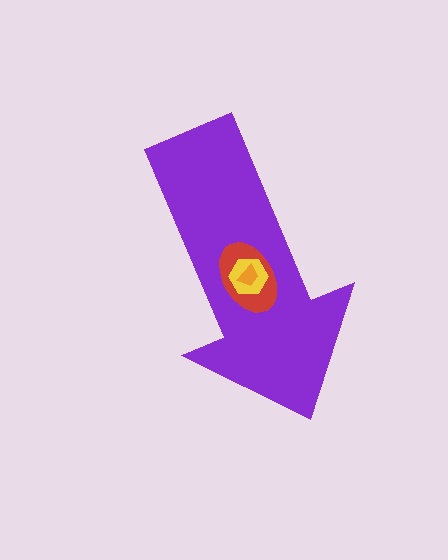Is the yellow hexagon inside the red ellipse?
Yes.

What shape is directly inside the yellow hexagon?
The orange trapezoid.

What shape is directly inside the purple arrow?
The red ellipse.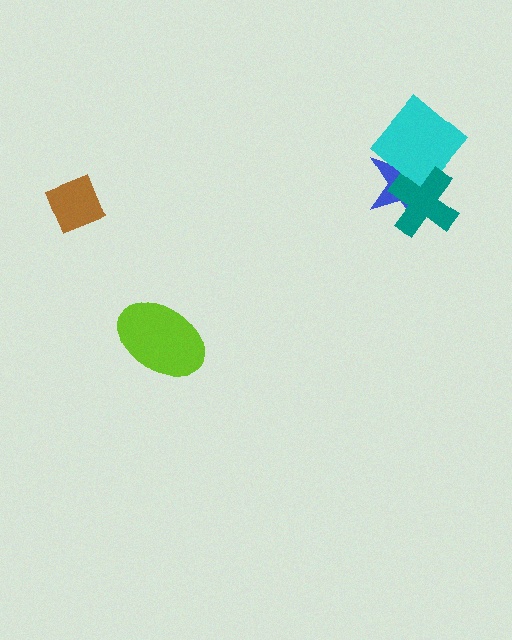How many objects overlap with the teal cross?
2 objects overlap with the teal cross.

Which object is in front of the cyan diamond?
The teal cross is in front of the cyan diamond.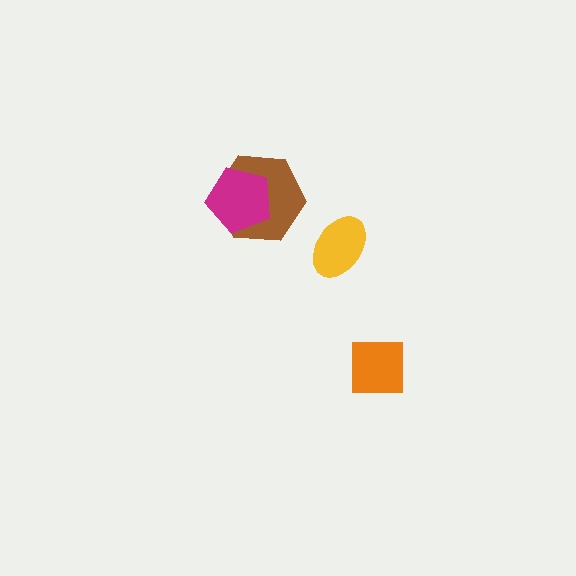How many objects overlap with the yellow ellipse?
0 objects overlap with the yellow ellipse.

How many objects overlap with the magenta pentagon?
1 object overlaps with the magenta pentagon.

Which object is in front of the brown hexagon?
The magenta pentagon is in front of the brown hexagon.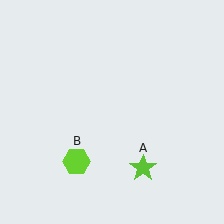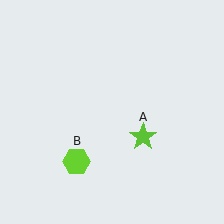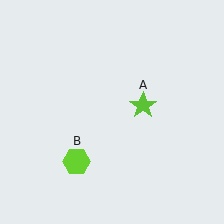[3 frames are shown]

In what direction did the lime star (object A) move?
The lime star (object A) moved up.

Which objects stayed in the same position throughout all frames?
Lime hexagon (object B) remained stationary.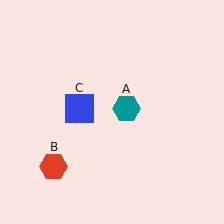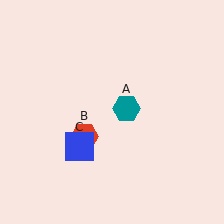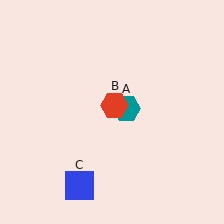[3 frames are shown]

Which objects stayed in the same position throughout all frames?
Teal hexagon (object A) remained stationary.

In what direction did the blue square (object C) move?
The blue square (object C) moved down.